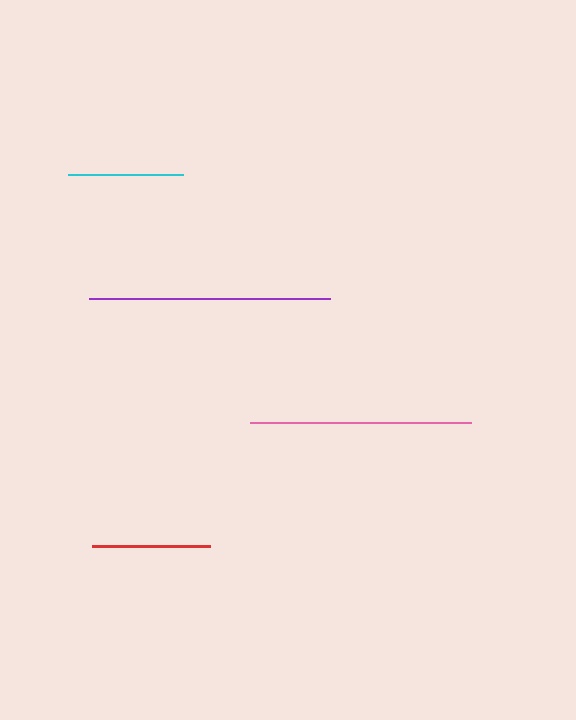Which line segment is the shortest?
The cyan line is the shortest at approximately 115 pixels.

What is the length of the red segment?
The red segment is approximately 119 pixels long.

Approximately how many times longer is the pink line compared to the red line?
The pink line is approximately 1.9 times the length of the red line.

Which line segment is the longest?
The purple line is the longest at approximately 241 pixels.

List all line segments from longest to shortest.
From longest to shortest: purple, pink, red, cyan.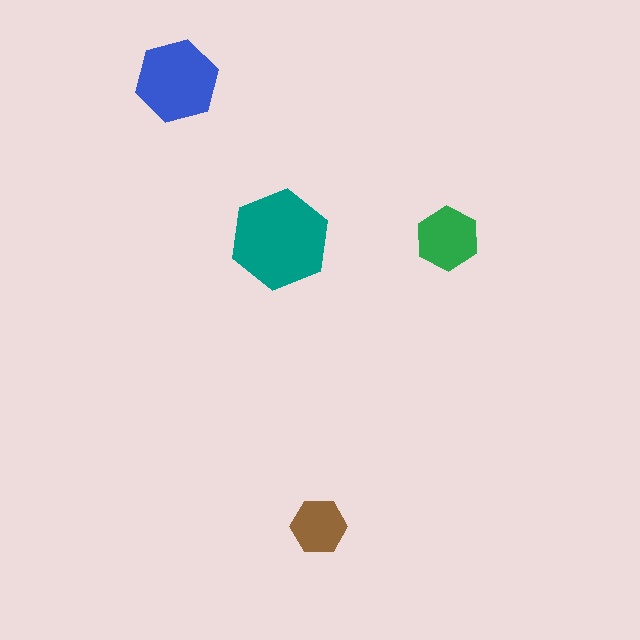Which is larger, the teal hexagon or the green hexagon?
The teal one.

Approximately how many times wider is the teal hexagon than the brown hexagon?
About 2 times wider.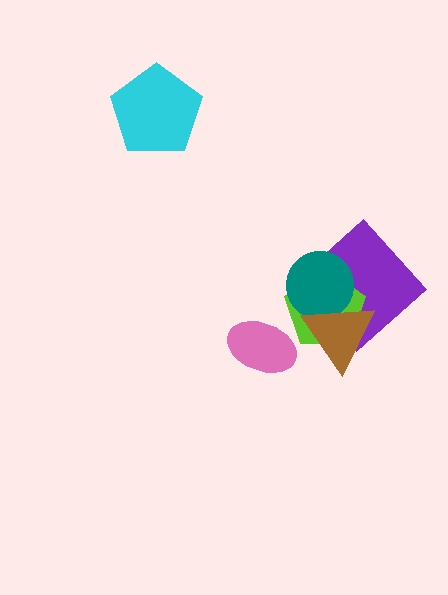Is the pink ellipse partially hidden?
No, no other shape covers it.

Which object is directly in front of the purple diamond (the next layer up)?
The lime pentagon is directly in front of the purple diamond.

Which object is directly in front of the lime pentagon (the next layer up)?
The teal circle is directly in front of the lime pentagon.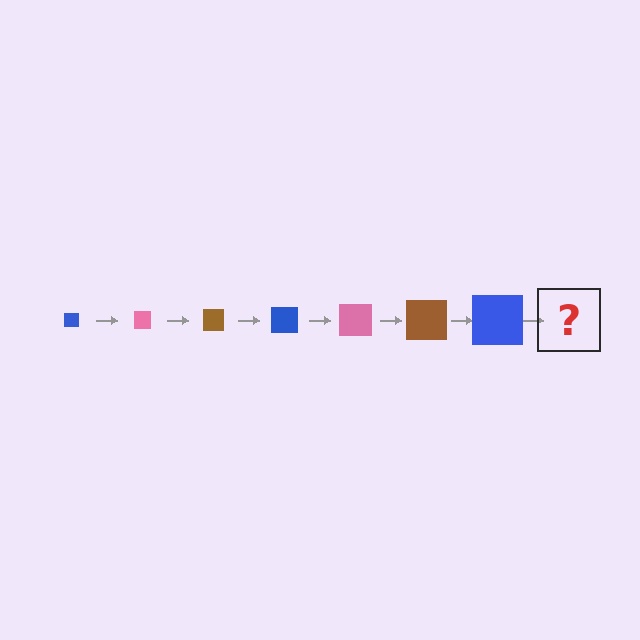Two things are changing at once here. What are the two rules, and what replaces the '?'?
The two rules are that the square grows larger each step and the color cycles through blue, pink, and brown. The '?' should be a pink square, larger than the previous one.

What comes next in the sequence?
The next element should be a pink square, larger than the previous one.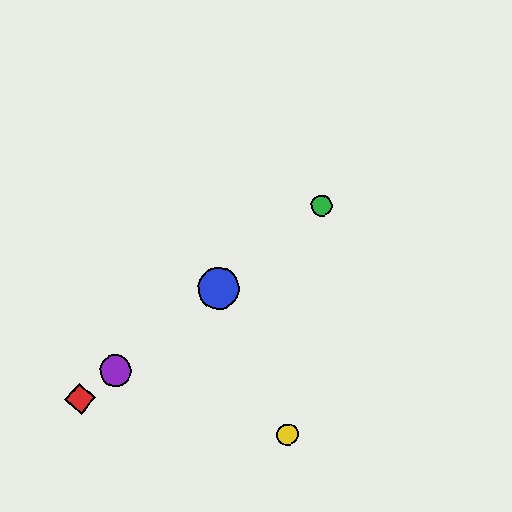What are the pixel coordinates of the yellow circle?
The yellow circle is at (287, 435).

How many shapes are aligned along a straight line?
4 shapes (the red diamond, the blue circle, the green circle, the purple circle) are aligned along a straight line.